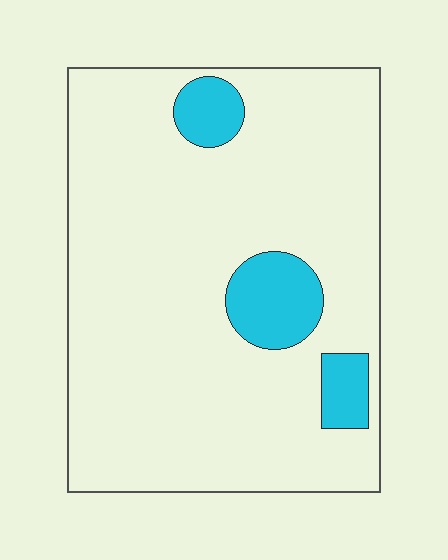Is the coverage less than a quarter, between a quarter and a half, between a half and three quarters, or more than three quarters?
Less than a quarter.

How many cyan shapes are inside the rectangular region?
3.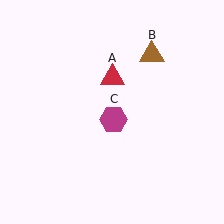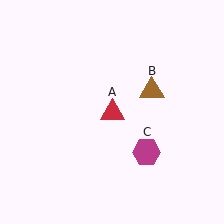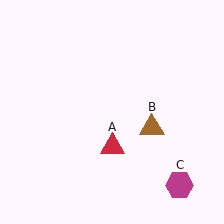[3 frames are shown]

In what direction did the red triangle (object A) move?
The red triangle (object A) moved down.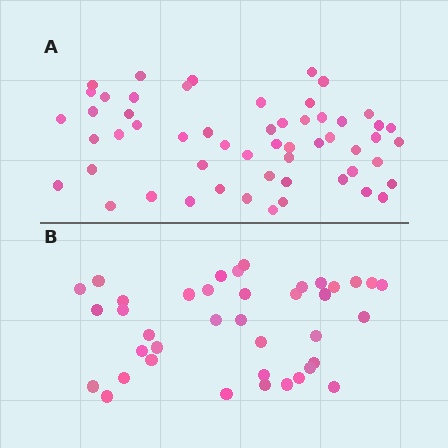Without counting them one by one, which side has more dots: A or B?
Region A (the top region) has more dots.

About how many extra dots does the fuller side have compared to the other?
Region A has approximately 15 more dots than region B.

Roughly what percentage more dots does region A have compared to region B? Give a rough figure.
About 40% more.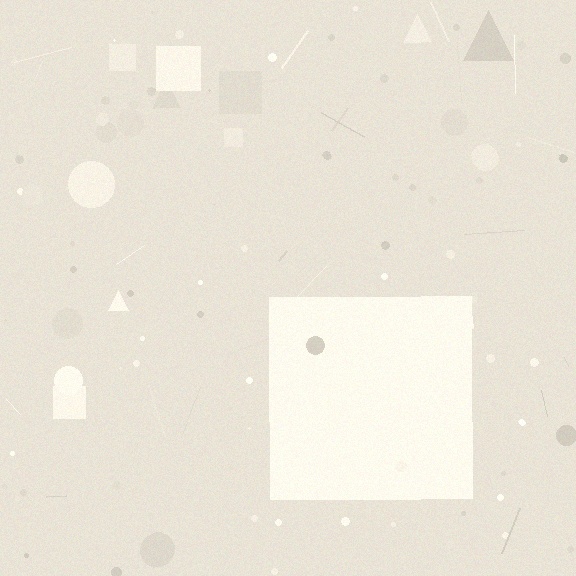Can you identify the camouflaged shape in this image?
The camouflaged shape is a square.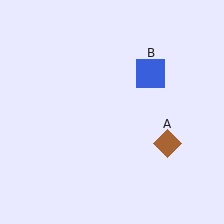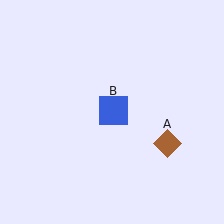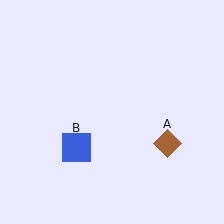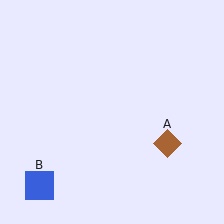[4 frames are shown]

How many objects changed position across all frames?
1 object changed position: blue square (object B).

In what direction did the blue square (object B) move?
The blue square (object B) moved down and to the left.